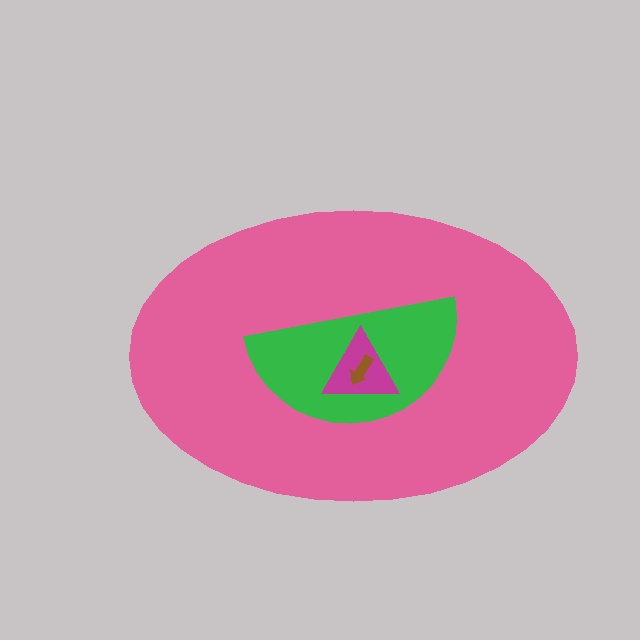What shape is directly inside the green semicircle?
The magenta triangle.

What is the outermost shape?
The pink ellipse.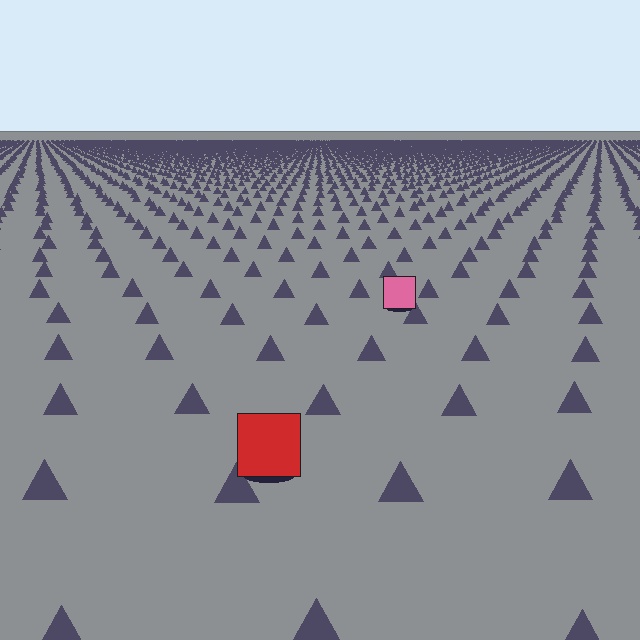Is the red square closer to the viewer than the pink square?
Yes. The red square is closer — you can tell from the texture gradient: the ground texture is coarser near it.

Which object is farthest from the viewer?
The pink square is farthest from the viewer. It appears smaller and the ground texture around it is denser.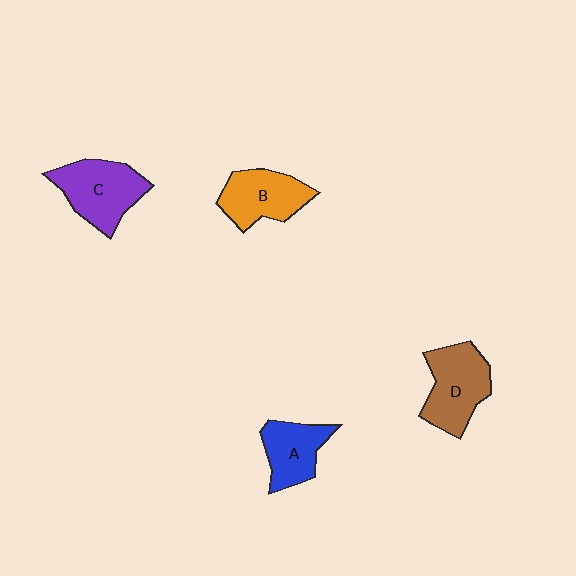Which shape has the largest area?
Shape C (purple).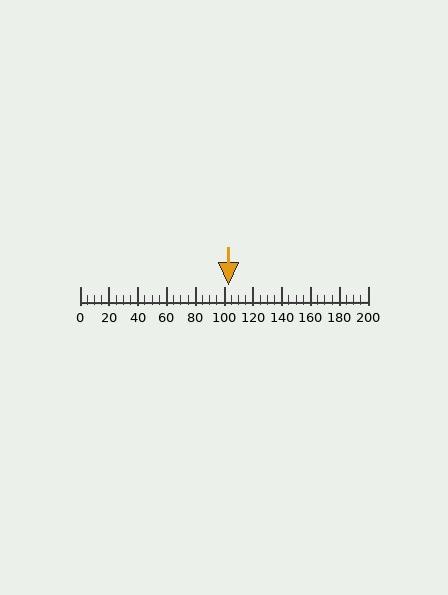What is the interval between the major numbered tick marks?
The major tick marks are spaced 20 units apart.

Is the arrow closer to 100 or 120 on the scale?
The arrow is closer to 100.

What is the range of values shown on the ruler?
The ruler shows values from 0 to 200.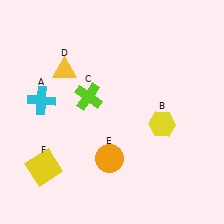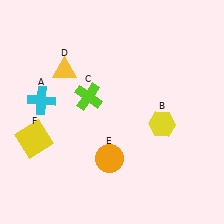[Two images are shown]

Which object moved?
The yellow square (F) moved up.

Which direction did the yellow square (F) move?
The yellow square (F) moved up.